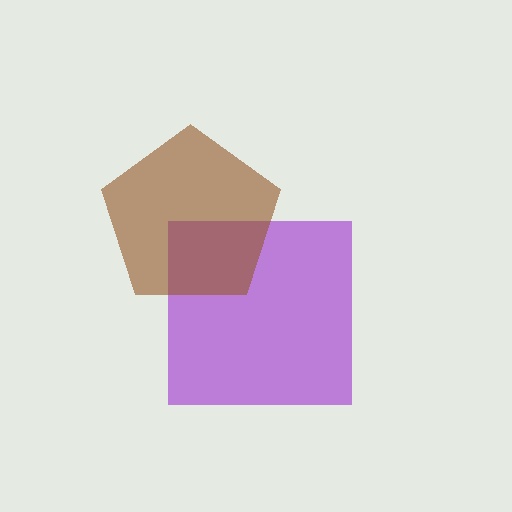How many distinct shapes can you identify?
There are 2 distinct shapes: a purple square, a brown pentagon.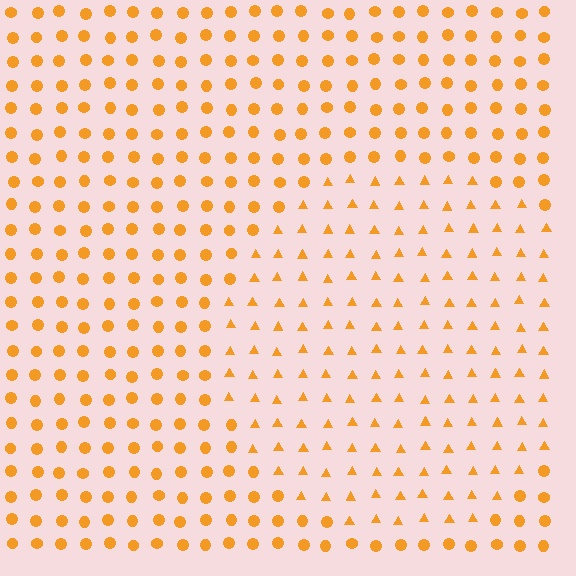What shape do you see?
I see a circle.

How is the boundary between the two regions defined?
The boundary is defined by a change in element shape: triangles inside vs. circles outside. All elements share the same color and spacing.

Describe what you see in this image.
The image is filled with small orange elements arranged in a uniform grid. A circle-shaped region contains triangles, while the surrounding area contains circles. The boundary is defined purely by the change in element shape.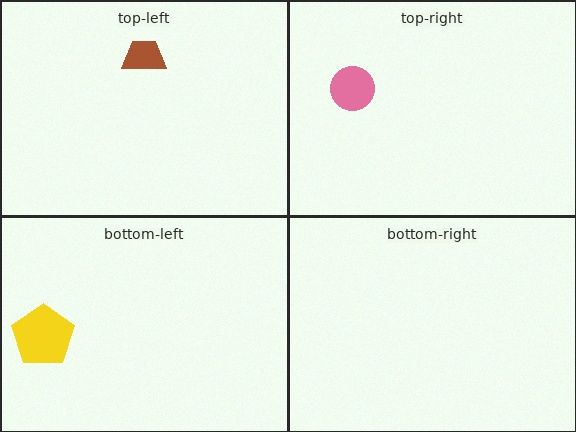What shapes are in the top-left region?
The brown trapezoid.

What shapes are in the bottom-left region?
The yellow pentagon.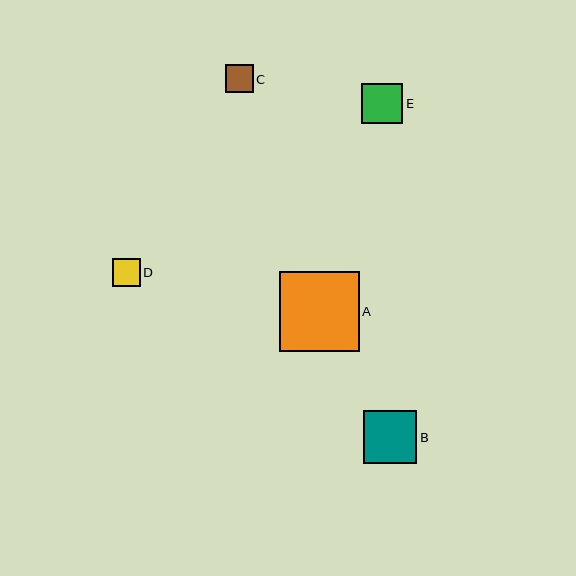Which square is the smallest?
Square C is the smallest with a size of approximately 28 pixels.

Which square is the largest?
Square A is the largest with a size of approximately 80 pixels.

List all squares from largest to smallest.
From largest to smallest: A, B, E, D, C.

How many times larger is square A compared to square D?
Square A is approximately 2.9 times the size of square D.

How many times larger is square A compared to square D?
Square A is approximately 2.9 times the size of square D.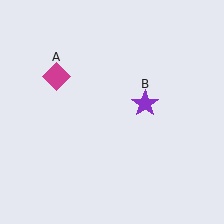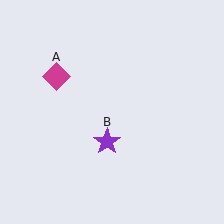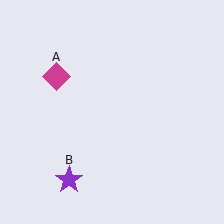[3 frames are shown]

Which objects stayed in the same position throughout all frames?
Magenta diamond (object A) remained stationary.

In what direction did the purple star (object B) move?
The purple star (object B) moved down and to the left.